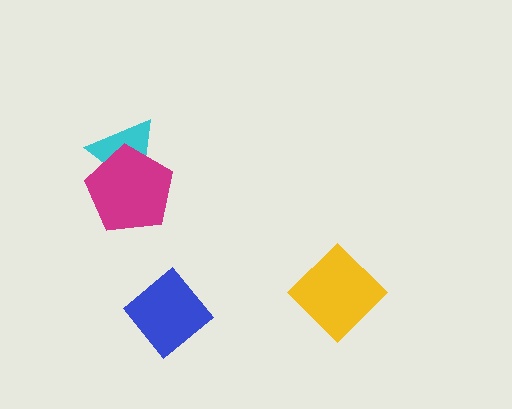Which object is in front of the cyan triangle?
The magenta pentagon is in front of the cyan triangle.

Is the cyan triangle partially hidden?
Yes, it is partially covered by another shape.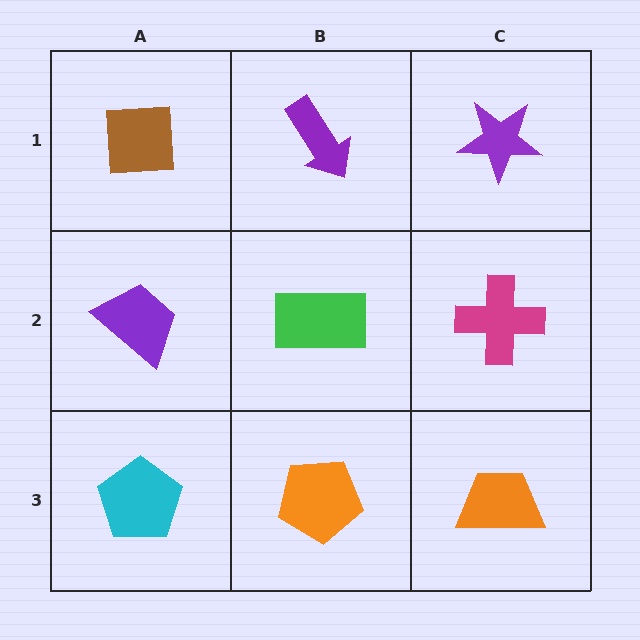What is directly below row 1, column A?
A purple trapezoid.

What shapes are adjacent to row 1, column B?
A green rectangle (row 2, column B), a brown square (row 1, column A), a purple star (row 1, column C).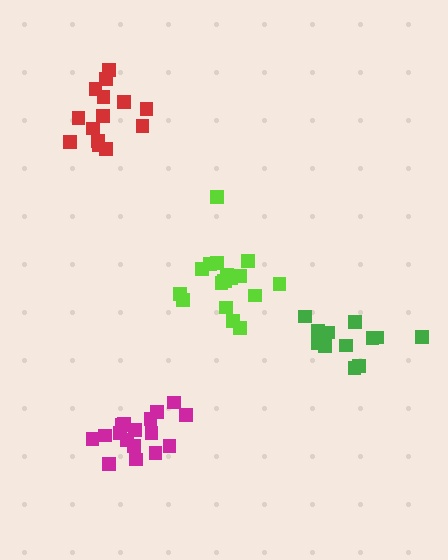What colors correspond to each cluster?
The clusters are colored: lime, magenta, red, green.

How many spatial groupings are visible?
There are 4 spatial groupings.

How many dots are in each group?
Group 1: 18 dots, Group 2: 17 dots, Group 3: 14 dots, Group 4: 12 dots (61 total).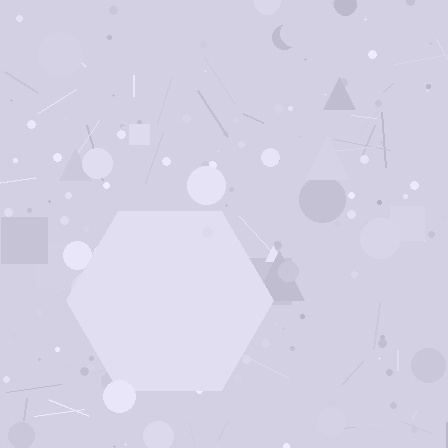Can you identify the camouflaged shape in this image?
The camouflaged shape is a hexagon.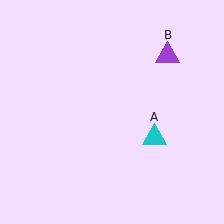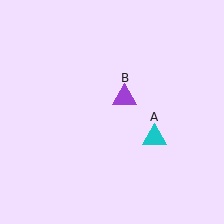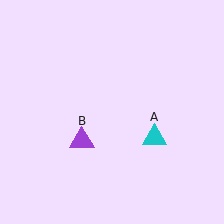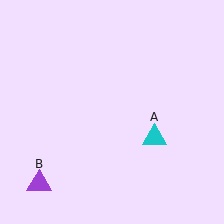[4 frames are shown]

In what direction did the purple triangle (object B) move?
The purple triangle (object B) moved down and to the left.